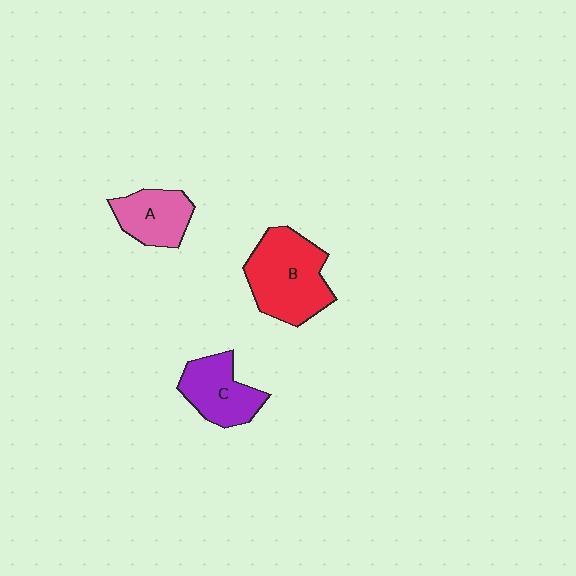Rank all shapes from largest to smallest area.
From largest to smallest: B (red), C (purple), A (pink).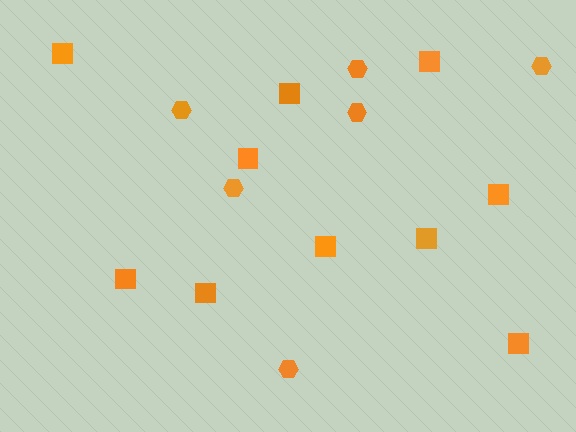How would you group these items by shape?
There are 2 groups: one group of squares (10) and one group of hexagons (6).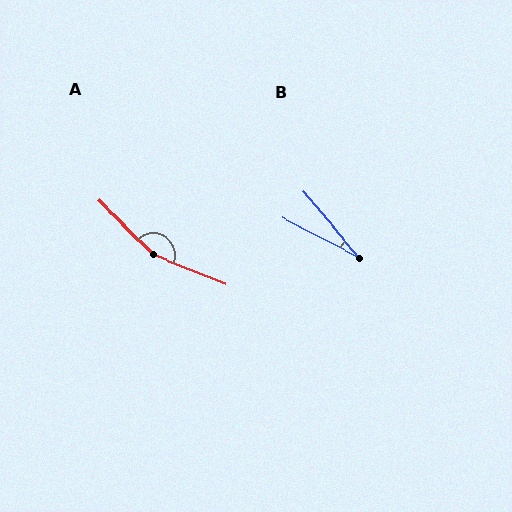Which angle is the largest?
A, at approximately 158 degrees.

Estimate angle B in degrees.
Approximately 23 degrees.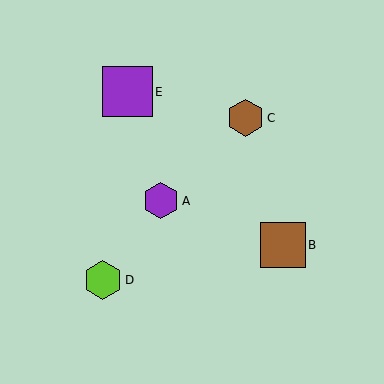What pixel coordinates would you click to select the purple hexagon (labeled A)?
Click at (161, 201) to select the purple hexagon A.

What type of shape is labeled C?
Shape C is a brown hexagon.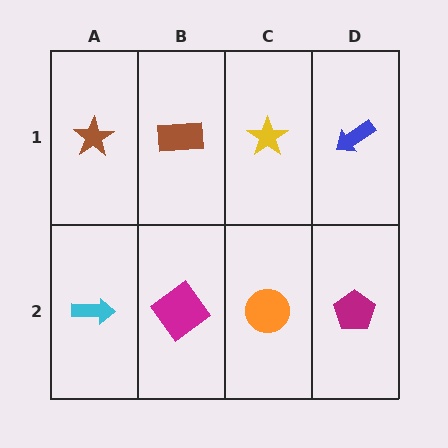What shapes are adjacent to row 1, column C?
An orange circle (row 2, column C), a brown rectangle (row 1, column B), a blue arrow (row 1, column D).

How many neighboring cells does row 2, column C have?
3.